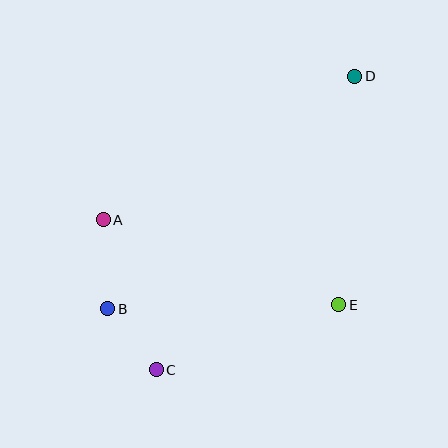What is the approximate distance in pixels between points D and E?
The distance between D and E is approximately 229 pixels.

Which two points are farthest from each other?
Points C and D are farthest from each other.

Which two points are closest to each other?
Points B and C are closest to each other.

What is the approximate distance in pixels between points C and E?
The distance between C and E is approximately 194 pixels.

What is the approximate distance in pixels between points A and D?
The distance between A and D is approximately 290 pixels.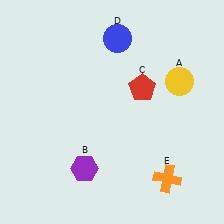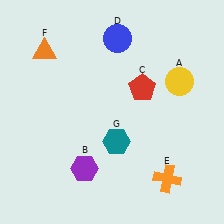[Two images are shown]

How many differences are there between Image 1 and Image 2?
There are 2 differences between the two images.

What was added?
An orange triangle (F), a teal hexagon (G) were added in Image 2.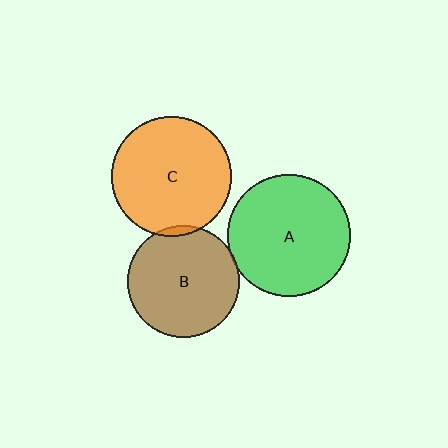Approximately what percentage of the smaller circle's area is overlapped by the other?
Approximately 5%.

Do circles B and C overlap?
Yes.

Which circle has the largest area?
Circle A (green).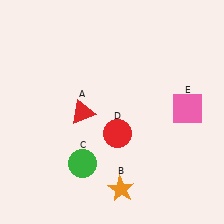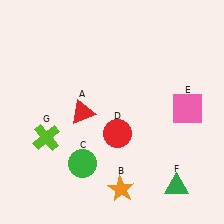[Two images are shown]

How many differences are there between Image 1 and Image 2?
There are 2 differences between the two images.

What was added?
A green triangle (F), a lime cross (G) were added in Image 2.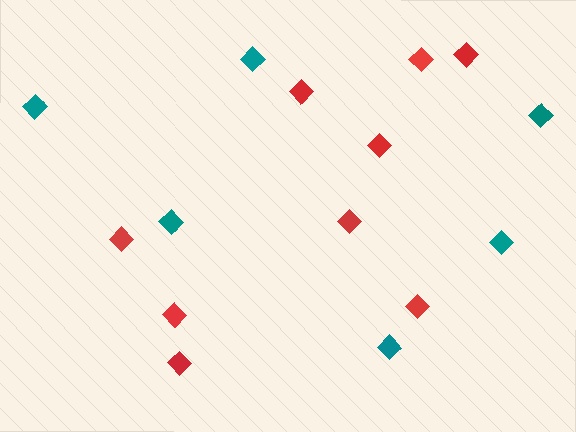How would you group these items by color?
There are 2 groups: one group of red diamonds (9) and one group of teal diamonds (6).